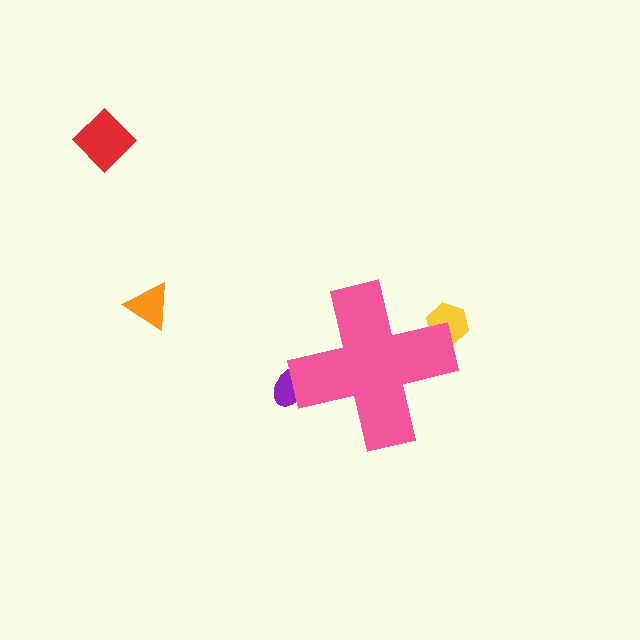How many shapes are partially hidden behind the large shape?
2 shapes are partially hidden.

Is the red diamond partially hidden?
No, the red diamond is fully visible.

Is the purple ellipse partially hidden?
Yes, the purple ellipse is partially hidden behind the pink cross.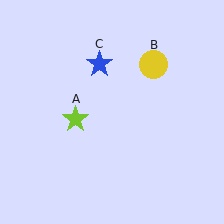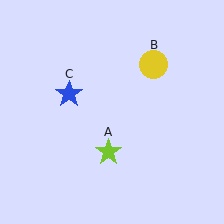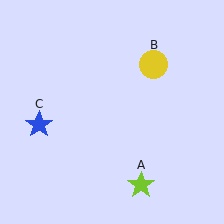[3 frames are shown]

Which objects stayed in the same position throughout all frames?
Yellow circle (object B) remained stationary.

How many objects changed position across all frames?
2 objects changed position: lime star (object A), blue star (object C).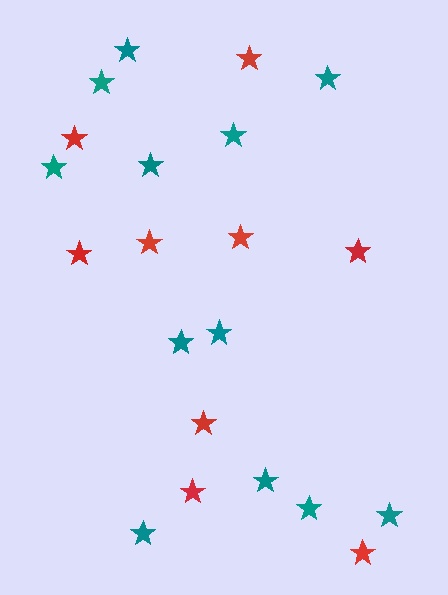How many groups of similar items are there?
There are 2 groups: one group of red stars (9) and one group of teal stars (12).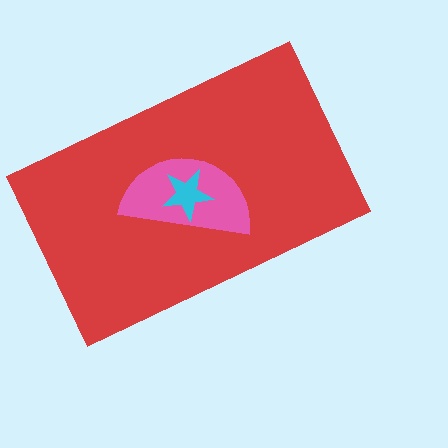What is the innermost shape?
The cyan star.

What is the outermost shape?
The red rectangle.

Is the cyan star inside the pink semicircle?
Yes.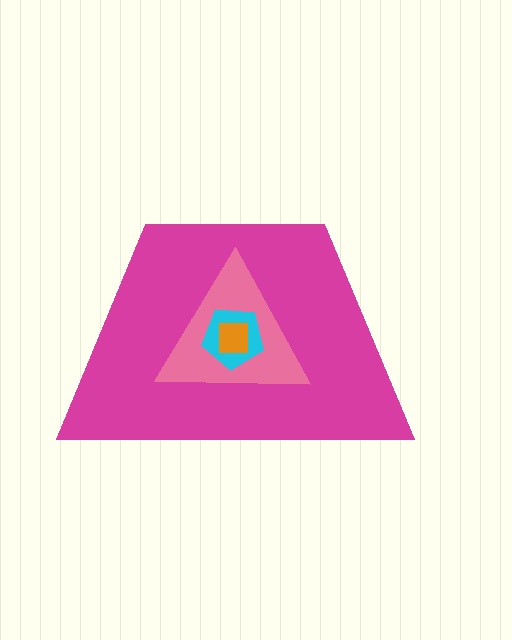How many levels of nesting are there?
4.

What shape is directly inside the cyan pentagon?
The orange square.